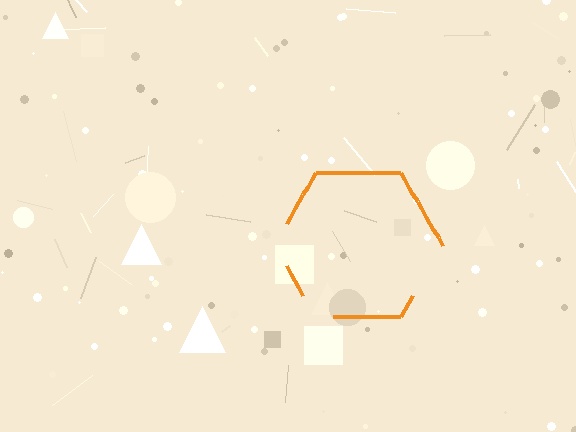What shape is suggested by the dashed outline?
The dashed outline suggests a hexagon.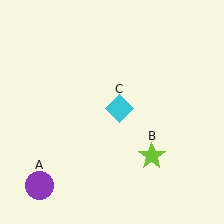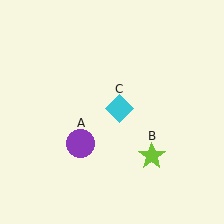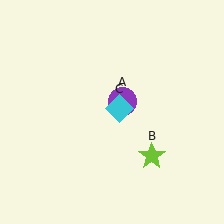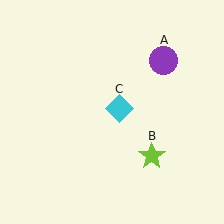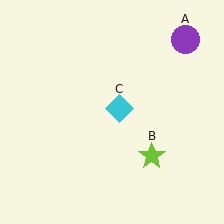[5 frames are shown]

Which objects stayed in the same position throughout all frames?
Lime star (object B) and cyan diamond (object C) remained stationary.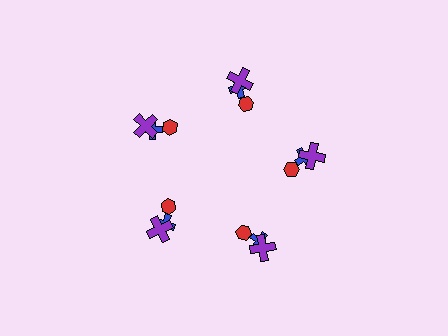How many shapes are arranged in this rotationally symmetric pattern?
There are 15 shapes, arranged in 5 groups of 3.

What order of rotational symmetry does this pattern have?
This pattern has 5-fold rotational symmetry.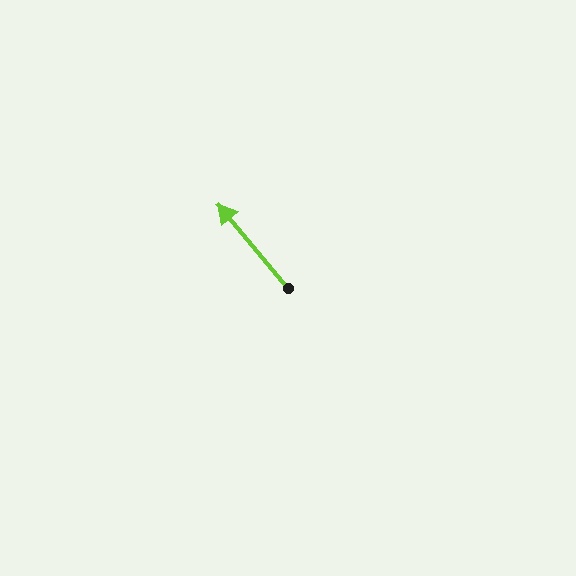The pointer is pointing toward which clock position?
Roughly 11 o'clock.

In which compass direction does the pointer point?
Northwest.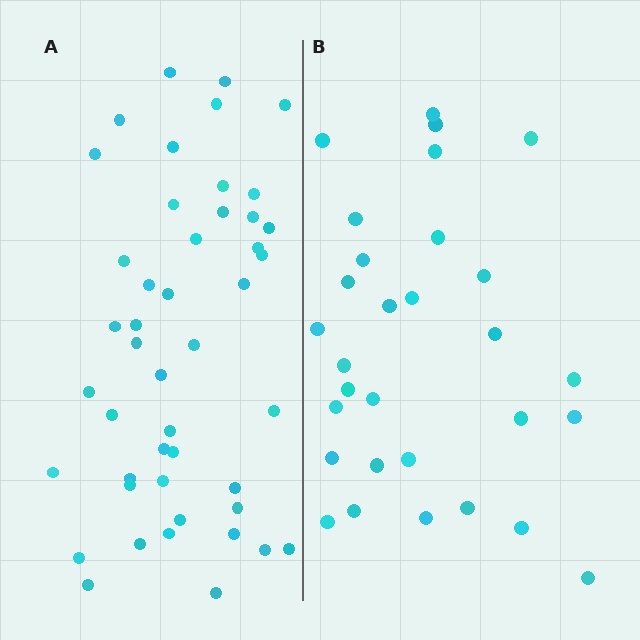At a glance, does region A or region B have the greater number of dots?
Region A (the left region) has more dots.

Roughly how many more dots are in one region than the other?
Region A has approximately 15 more dots than region B.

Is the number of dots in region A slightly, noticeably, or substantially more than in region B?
Region A has substantially more. The ratio is roughly 1.5 to 1.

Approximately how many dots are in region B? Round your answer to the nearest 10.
About 30 dots.